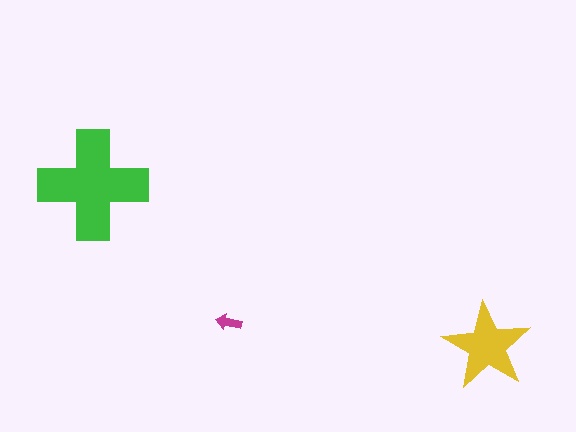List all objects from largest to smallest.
The green cross, the yellow star, the magenta arrow.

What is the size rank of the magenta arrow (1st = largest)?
3rd.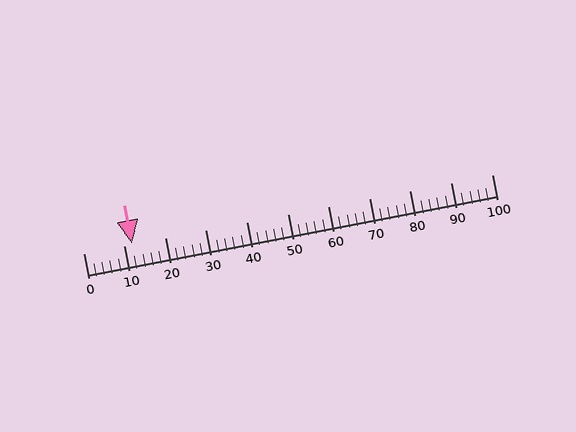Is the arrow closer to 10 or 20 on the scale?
The arrow is closer to 10.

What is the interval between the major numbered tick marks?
The major tick marks are spaced 10 units apart.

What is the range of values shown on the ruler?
The ruler shows values from 0 to 100.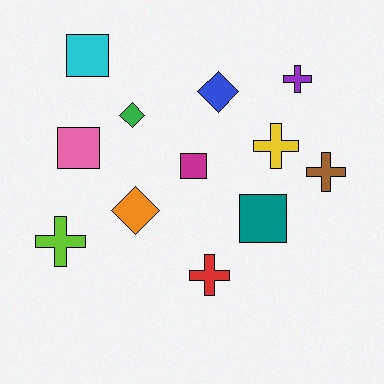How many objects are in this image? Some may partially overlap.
There are 12 objects.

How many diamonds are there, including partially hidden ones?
There are 3 diamonds.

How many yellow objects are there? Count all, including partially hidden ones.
There is 1 yellow object.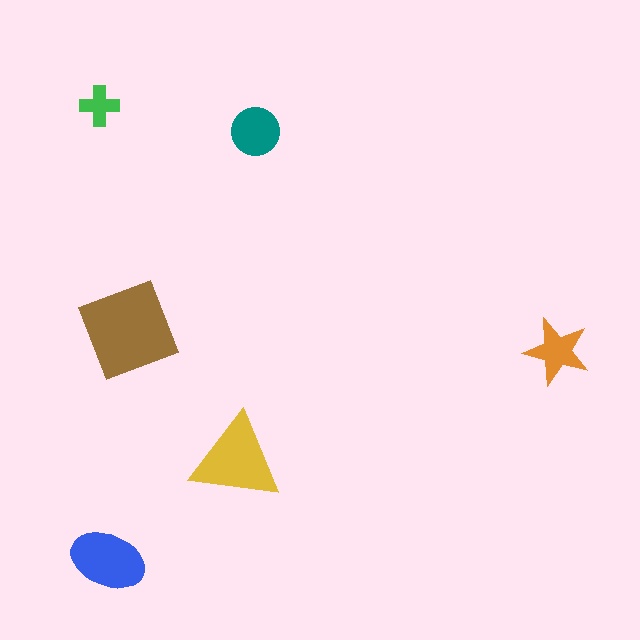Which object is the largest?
The brown diamond.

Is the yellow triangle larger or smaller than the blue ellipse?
Larger.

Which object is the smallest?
The green cross.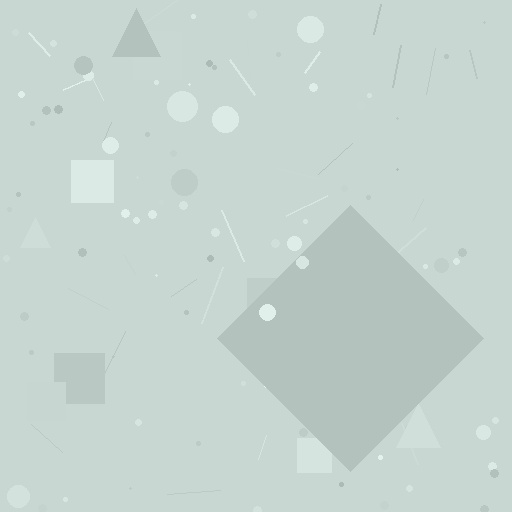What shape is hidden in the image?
A diamond is hidden in the image.